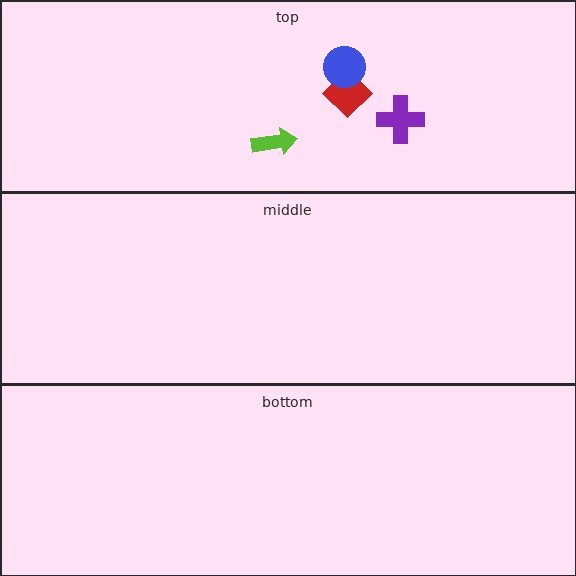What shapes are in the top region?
The red diamond, the purple cross, the blue circle, the lime arrow.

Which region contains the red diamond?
The top region.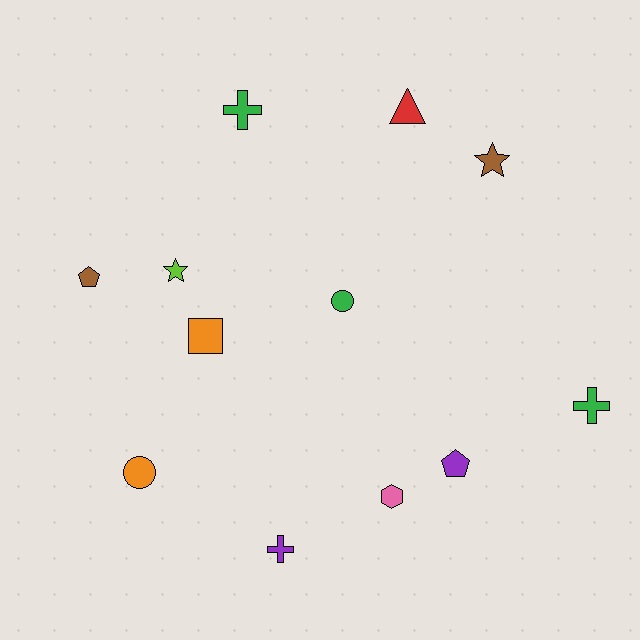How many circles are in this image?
There are 2 circles.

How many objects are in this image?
There are 12 objects.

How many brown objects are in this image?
There are 2 brown objects.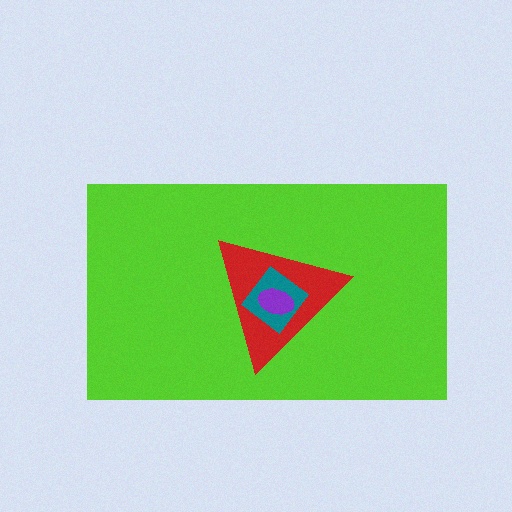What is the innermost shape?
The purple ellipse.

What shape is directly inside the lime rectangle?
The red triangle.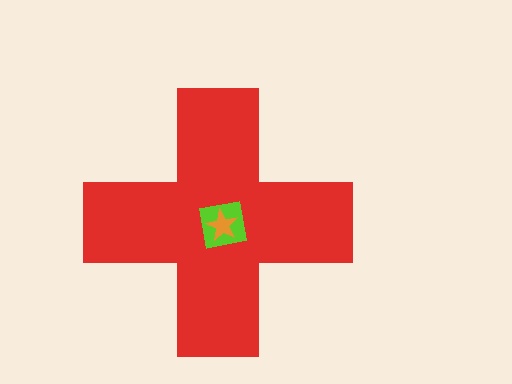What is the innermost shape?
The orange star.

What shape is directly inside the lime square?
The orange star.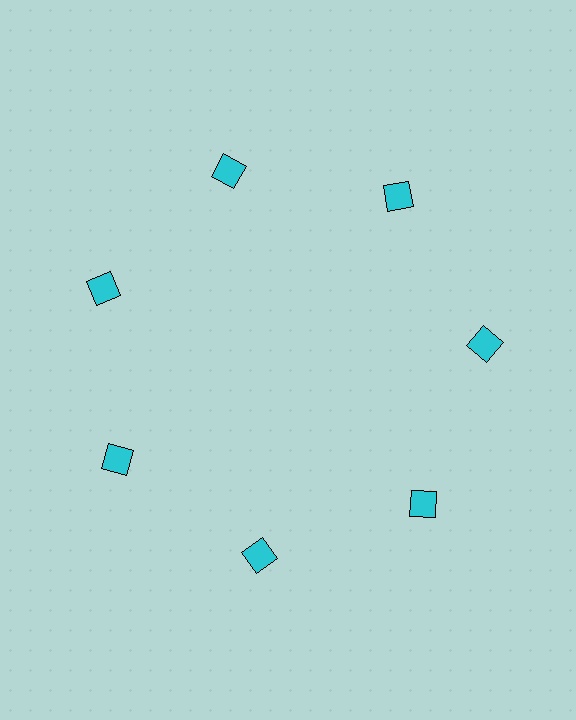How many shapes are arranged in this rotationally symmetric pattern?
There are 7 shapes, arranged in 7 groups of 1.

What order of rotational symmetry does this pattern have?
This pattern has 7-fold rotational symmetry.